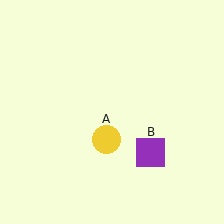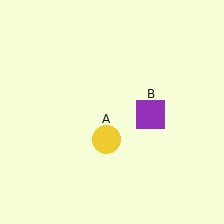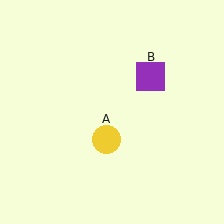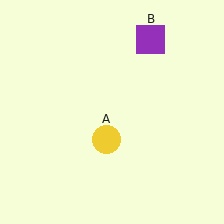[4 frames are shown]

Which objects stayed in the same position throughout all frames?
Yellow circle (object A) remained stationary.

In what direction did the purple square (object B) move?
The purple square (object B) moved up.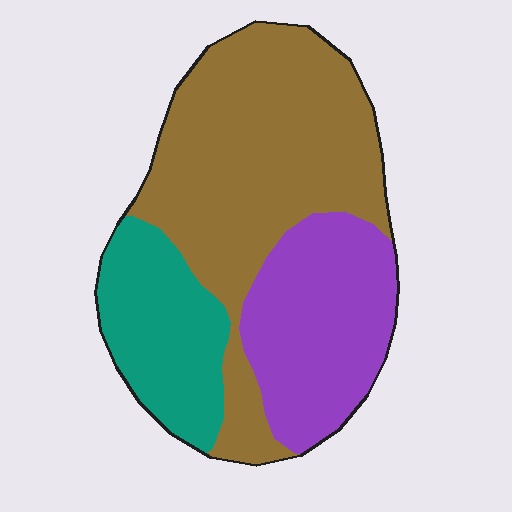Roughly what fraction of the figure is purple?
Purple covers about 30% of the figure.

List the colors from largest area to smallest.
From largest to smallest: brown, purple, teal.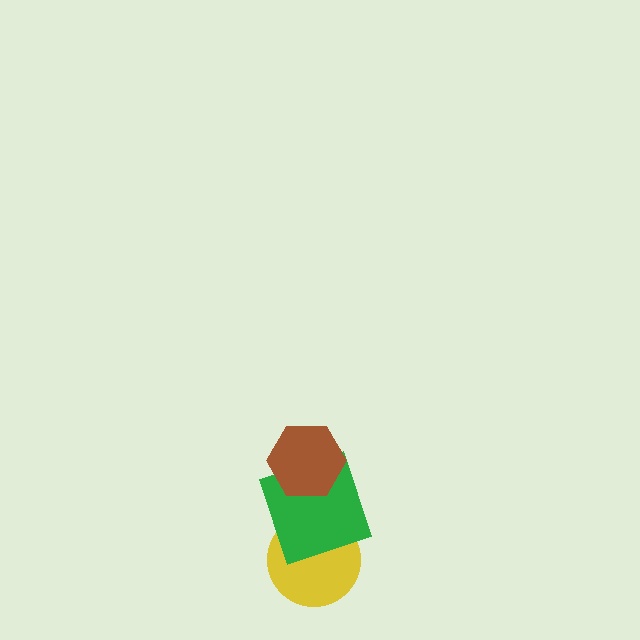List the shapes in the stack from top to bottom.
From top to bottom: the brown hexagon, the green square, the yellow circle.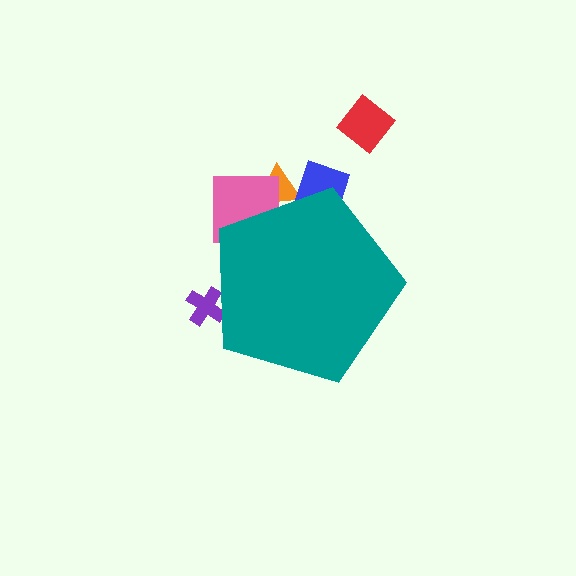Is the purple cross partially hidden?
Yes, the purple cross is partially hidden behind the teal pentagon.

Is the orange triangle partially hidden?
Yes, the orange triangle is partially hidden behind the teal pentagon.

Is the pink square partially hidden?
Yes, the pink square is partially hidden behind the teal pentagon.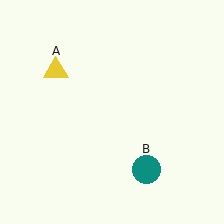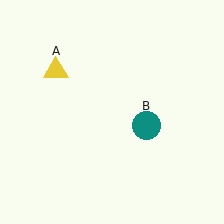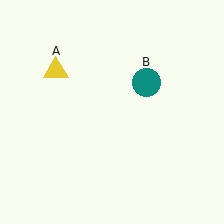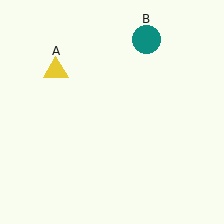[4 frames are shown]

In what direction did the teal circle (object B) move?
The teal circle (object B) moved up.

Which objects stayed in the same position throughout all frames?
Yellow triangle (object A) remained stationary.